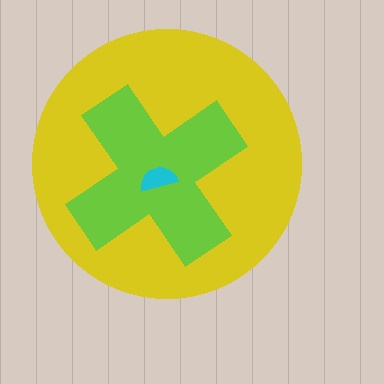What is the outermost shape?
The yellow circle.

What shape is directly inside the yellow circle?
The lime cross.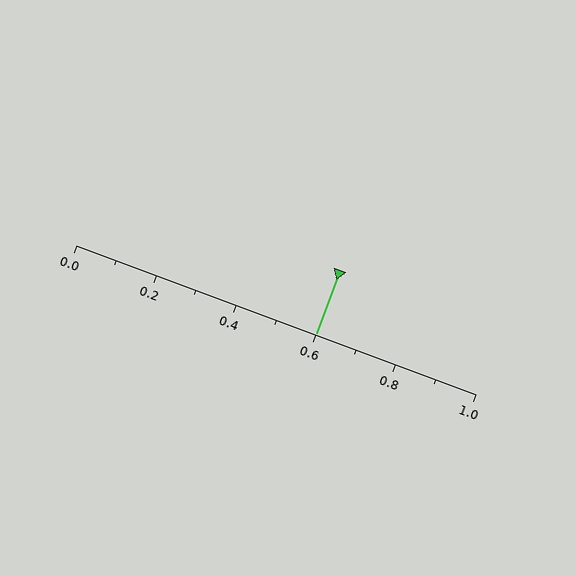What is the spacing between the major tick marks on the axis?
The major ticks are spaced 0.2 apart.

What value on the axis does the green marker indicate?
The marker indicates approximately 0.6.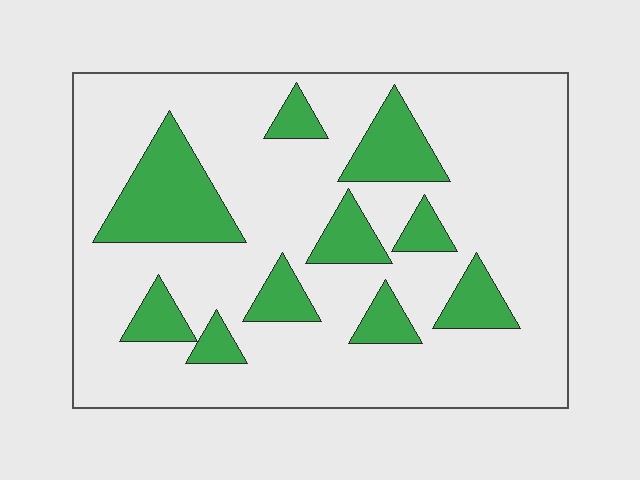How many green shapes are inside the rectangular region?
10.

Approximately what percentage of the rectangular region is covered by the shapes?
Approximately 20%.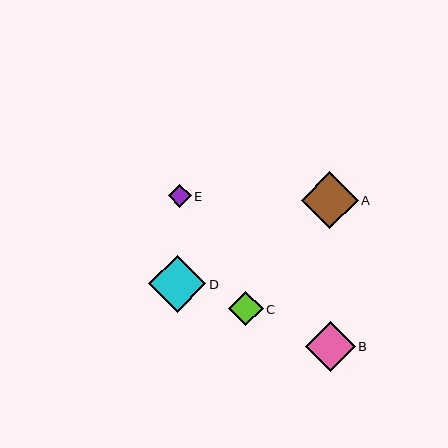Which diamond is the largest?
Diamond A is the largest with a size of approximately 57 pixels.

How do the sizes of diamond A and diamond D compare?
Diamond A and diamond D are approximately the same size.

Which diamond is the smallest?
Diamond E is the smallest with a size of approximately 23 pixels.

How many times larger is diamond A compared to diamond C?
Diamond A is approximately 1.7 times the size of diamond C.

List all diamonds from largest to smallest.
From largest to smallest: A, D, B, C, E.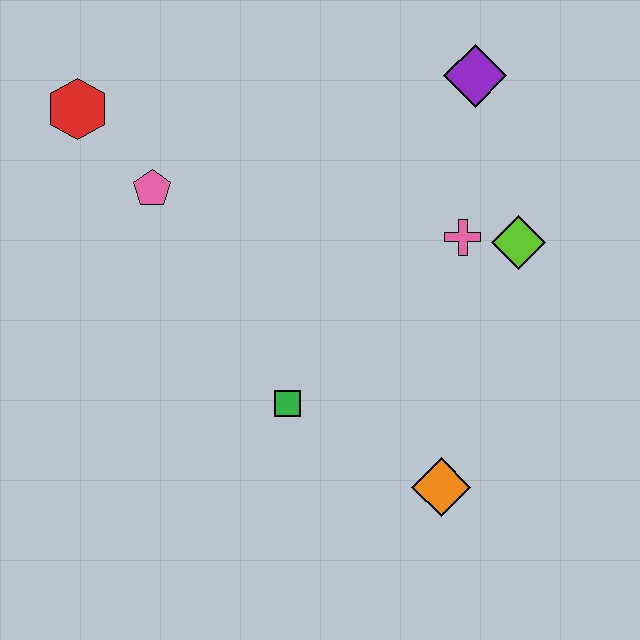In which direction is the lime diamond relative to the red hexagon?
The lime diamond is to the right of the red hexagon.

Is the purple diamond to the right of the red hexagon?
Yes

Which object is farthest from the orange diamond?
The red hexagon is farthest from the orange diamond.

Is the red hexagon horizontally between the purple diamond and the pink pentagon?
No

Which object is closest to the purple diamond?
The pink cross is closest to the purple diamond.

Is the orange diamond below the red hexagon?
Yes